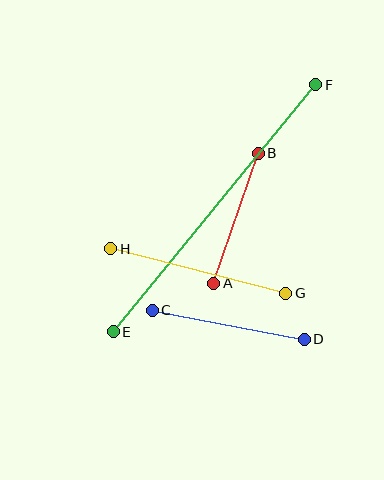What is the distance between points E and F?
The distance is approximately 319 pixels.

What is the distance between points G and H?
The distance is approximately 180 pixels.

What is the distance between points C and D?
The distance is approximately 155 pixels.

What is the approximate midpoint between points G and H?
The midpoint is at approximately (198, 271) pixels.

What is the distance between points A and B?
The distance is approximately 137 pixels.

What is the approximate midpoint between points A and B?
The midpoint is at approximately (236, 218) pixels.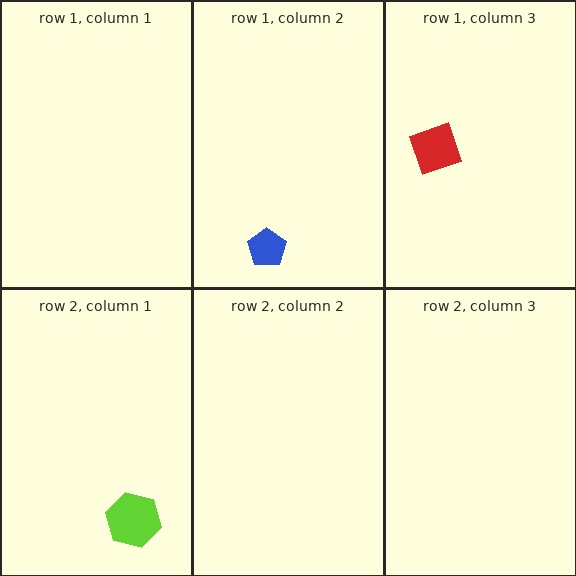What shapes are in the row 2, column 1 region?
The lime hexagon.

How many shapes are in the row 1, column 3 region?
1.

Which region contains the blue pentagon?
The row 1, column 2 region.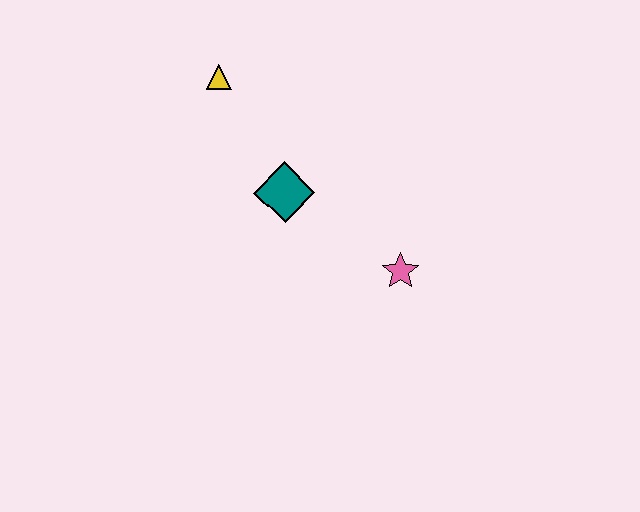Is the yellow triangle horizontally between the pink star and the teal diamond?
No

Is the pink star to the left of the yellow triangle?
No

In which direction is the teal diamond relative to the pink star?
The teal diamond is to the left of the pink star.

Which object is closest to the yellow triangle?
The teal diamond is closest to the yellow triangle.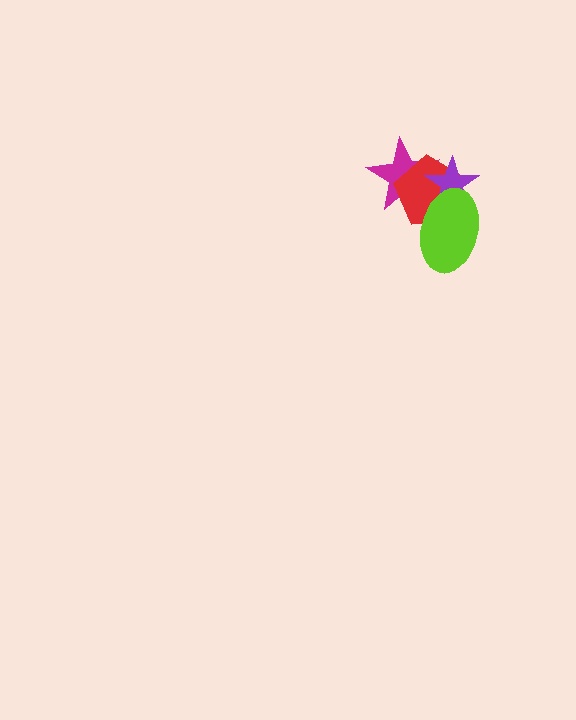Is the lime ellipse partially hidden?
No, no other shape covers it.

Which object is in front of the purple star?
The lime ellipse is in front of the purple star.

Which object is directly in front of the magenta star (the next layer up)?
The red pentagon is directly in front of the magenta star.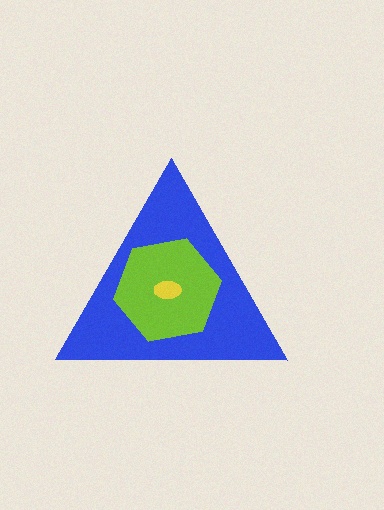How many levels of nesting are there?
3.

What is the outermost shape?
The blue triangle.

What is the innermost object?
The yellow ellipse.